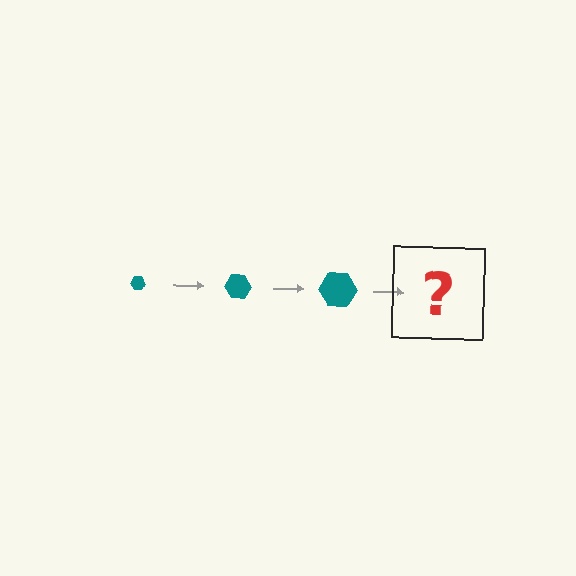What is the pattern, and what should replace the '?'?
The pattern is that the hexagon gets progressively larger each step. The '?' should be a teal hexagon, larger than the previous one.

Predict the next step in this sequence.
The next step is a teal hexagon, larger than the previous one.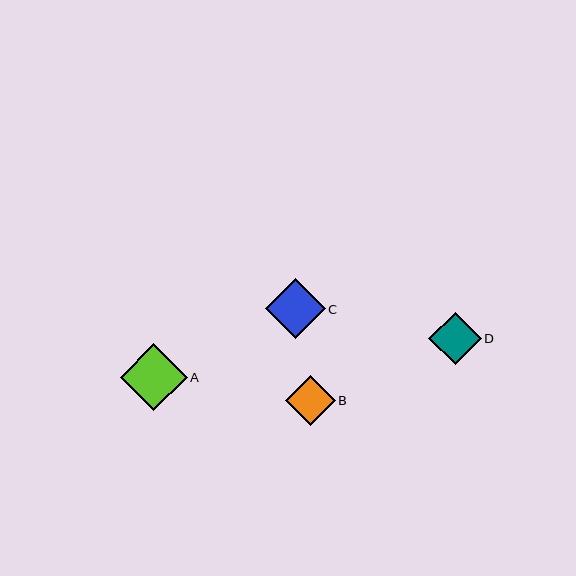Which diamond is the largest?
Diamond A is the largest with a size of approximately 67 pixels.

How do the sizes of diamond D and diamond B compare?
Diamond D and diamond B are approximately the same size.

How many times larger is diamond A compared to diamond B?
Diamond A is approximately 1.3 times the size of diamond B.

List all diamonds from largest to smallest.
From largest to smallest: A, C, D, B.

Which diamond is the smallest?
Diamond B is the smallest with a size of approximately 50 pixels.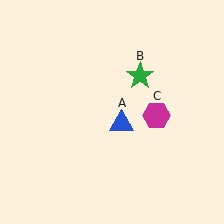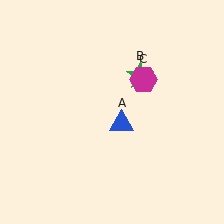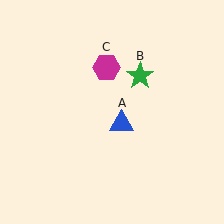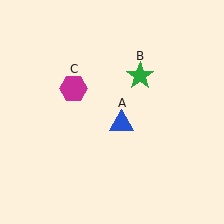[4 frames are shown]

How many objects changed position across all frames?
1 object changed position: magenta hexagon (object C).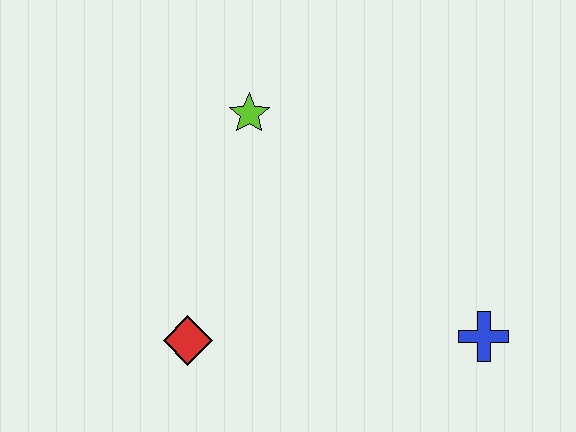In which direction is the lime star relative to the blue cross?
The lime star is to the left of the blue cross.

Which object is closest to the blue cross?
The red diamond is closest to the blue cross.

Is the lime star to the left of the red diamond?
No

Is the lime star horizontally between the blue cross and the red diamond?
Yes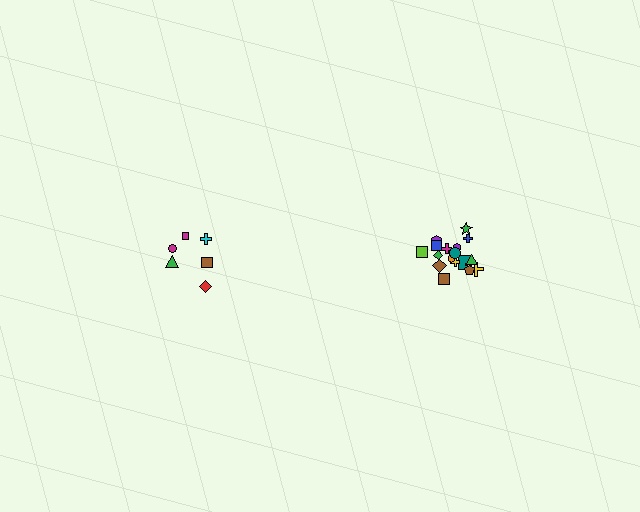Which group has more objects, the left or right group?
The right group.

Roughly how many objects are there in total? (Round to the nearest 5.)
Roughly 25 objects in total.